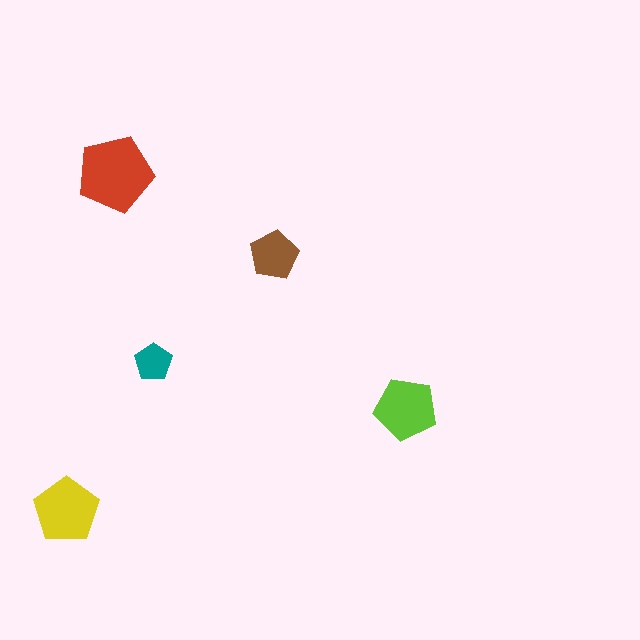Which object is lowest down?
The yellow pentagon is bottommost.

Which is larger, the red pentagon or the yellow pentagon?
The red one.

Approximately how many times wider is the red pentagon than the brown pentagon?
About 1.5 times wider.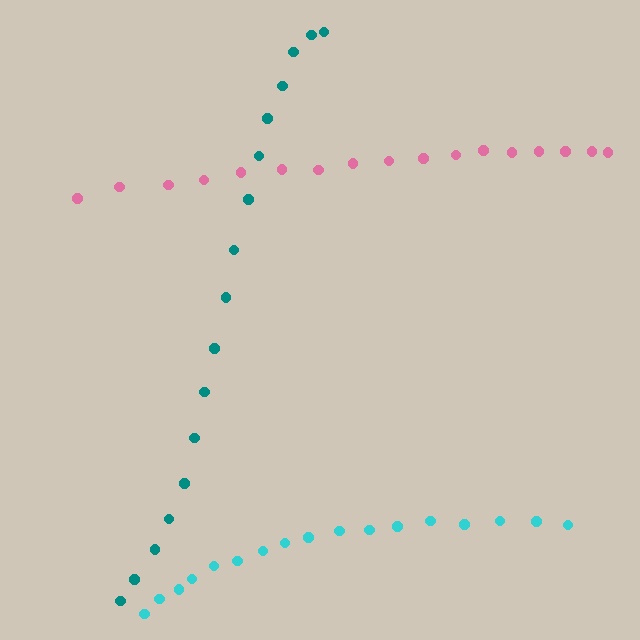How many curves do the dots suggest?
There are 3 distinct paths.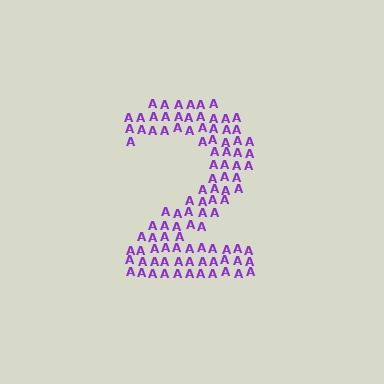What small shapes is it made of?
It is made of small letter A's.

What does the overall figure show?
The overall figure shows the digit 2.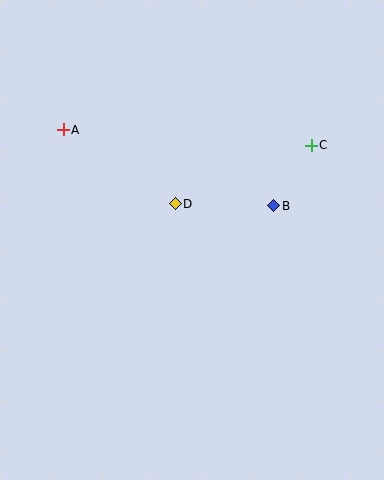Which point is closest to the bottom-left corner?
Point D is closest to the bottom-left corner.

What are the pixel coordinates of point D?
Point D is at (175, 204).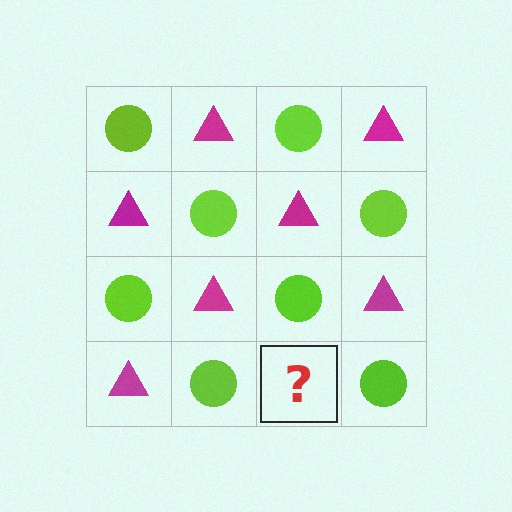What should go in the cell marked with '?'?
The missing cell should contain a magenta triangle.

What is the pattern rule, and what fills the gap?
The rule is that it alternates lime circle and magenta triangle in a checkerboard pattern. The gap should be filled with a magenta triangle.